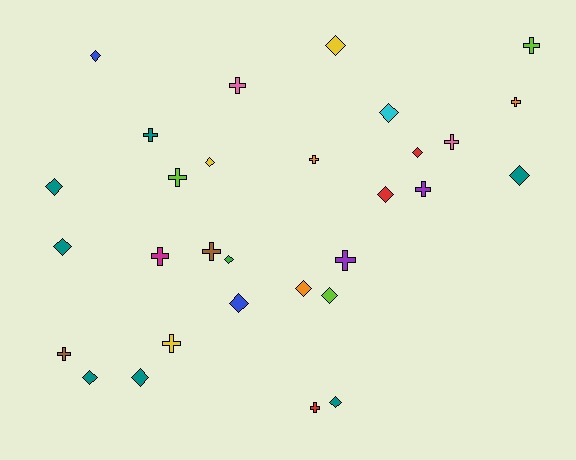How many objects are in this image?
There are 30 objects.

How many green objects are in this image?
There is 1 green object.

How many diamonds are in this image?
There are 16 diamonds.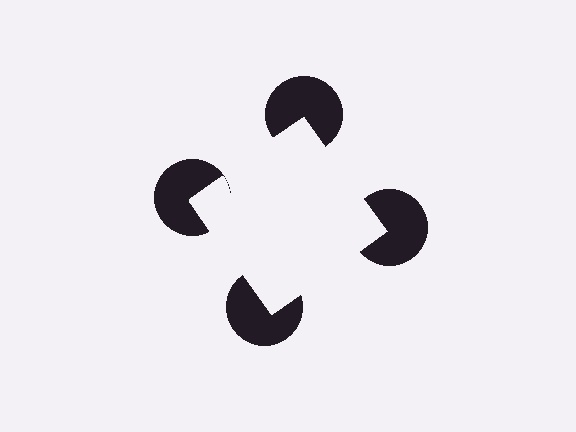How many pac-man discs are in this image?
There are 4 — one at each vertex of the illusory square.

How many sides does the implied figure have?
4 sides.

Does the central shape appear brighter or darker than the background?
It typically appears slightly brighter than the background, even though no actual brightness change is drawn.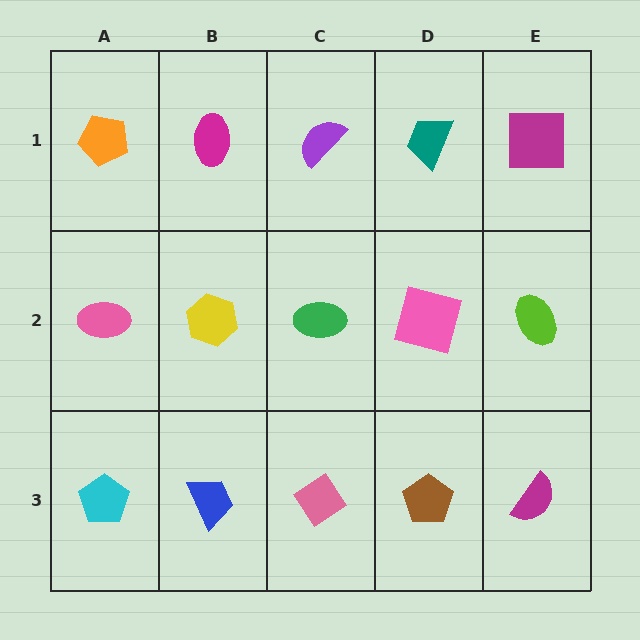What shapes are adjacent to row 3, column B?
A yellow hexagon (row 2, column B), a cyan pentagon (row 3, column A), a pink diamond (row 3, column C).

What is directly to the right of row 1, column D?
A magenta square.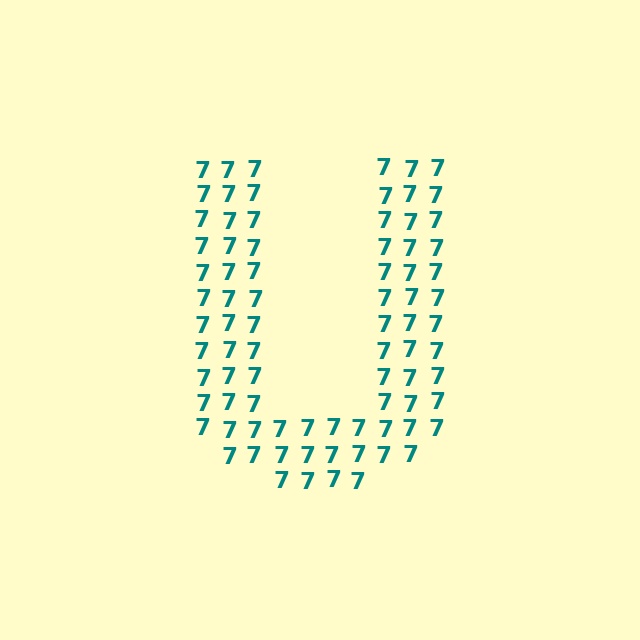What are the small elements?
The small elements are digit 7's.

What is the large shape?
The large shape is the letter U.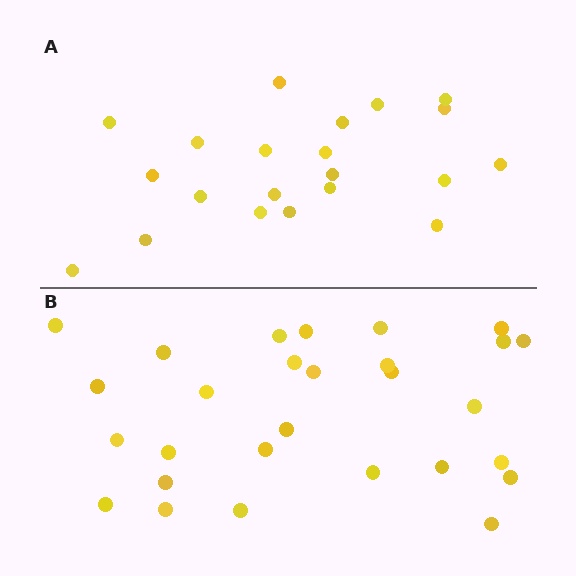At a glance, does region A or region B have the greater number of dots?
Region B (the bottom region) has more dots.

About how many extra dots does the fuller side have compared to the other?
Region B has roughly 8 or so more dots than region A.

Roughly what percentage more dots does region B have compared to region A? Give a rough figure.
About 35% more.